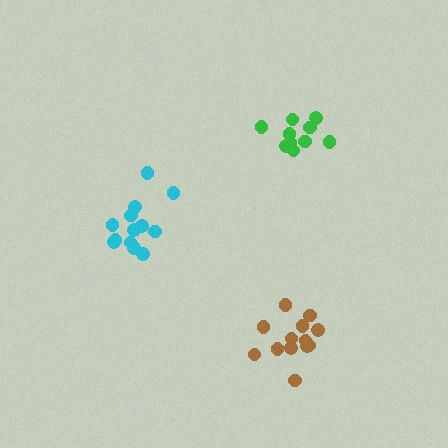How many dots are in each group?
Group 1: 10 dots, Group 2: 13 dots, Group 3: 13 dots (36 total).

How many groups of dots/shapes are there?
There are 3 groups.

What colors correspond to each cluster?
The clusters are colored: green, cyan, brown.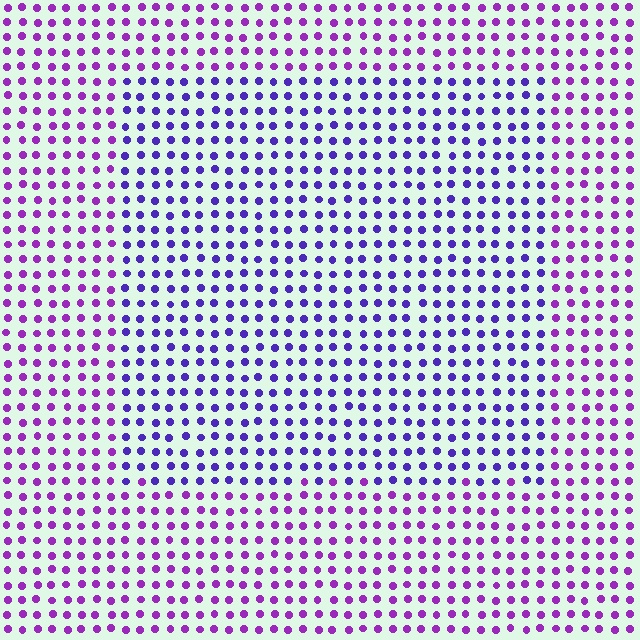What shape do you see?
I see a rectangle.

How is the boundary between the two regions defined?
The boundary is defined purely by a slight shift in hue (about 32 degrees). Spacing, size, and orientation are identical on both sides.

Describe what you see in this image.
The image is filled with small purple elements in a uniform arrangement. A rectangle-shaped region is visible where the elements are tinted to a slightly different hue, forming a subtle color boundary.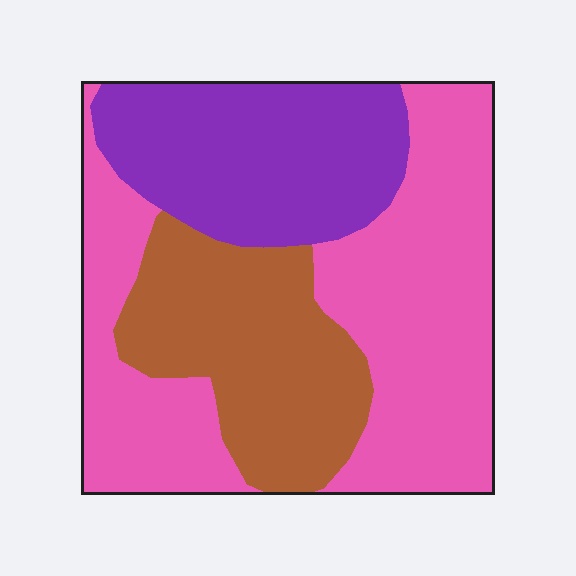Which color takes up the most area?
Pink, at roughly 50%.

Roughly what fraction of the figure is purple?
Purple takes up about one quarter (1/4) of the figure.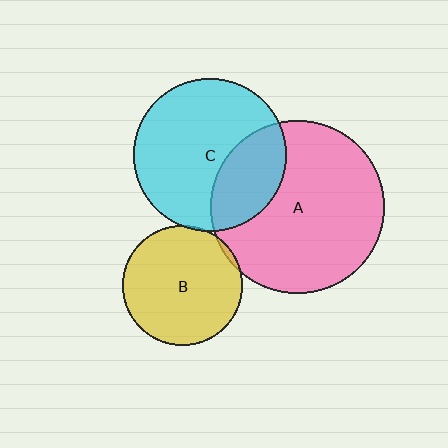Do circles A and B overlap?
Yes.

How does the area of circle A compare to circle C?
Approximately 1.3 times.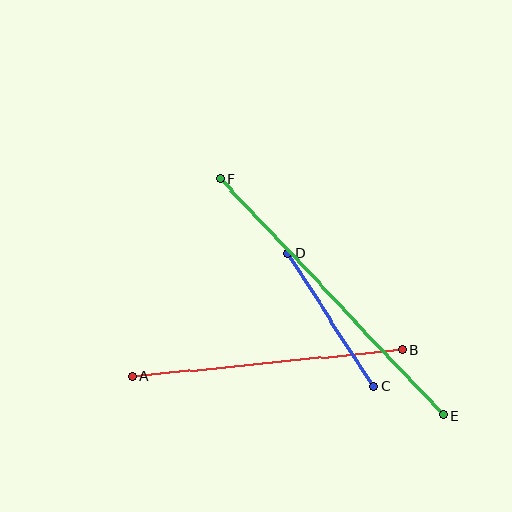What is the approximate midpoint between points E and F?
The midpoint is at approximately (331, 297) pixels.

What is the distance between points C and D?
The distance is approximately 158 pixels.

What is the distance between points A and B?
The distance is approximately 272 pixels.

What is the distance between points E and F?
The distance is approximately 326 pixels.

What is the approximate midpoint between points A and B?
The midpoint is at approximately (267, 363) pixels.